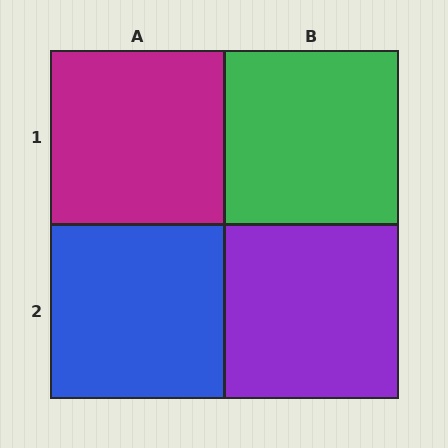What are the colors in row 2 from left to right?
Blue, purple.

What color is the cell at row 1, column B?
Green.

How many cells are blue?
1 cell is blue.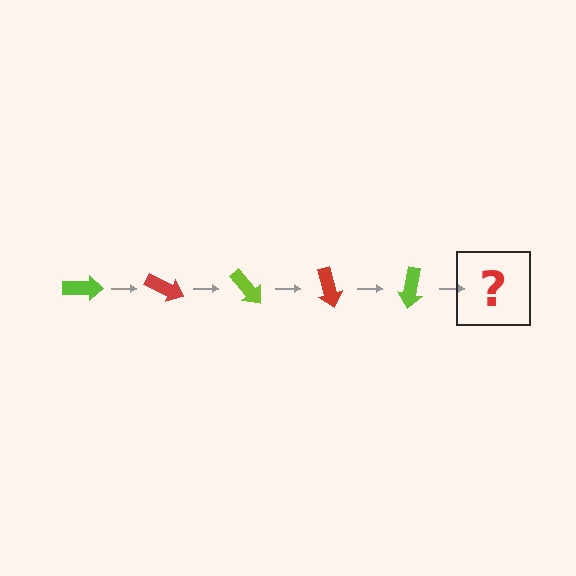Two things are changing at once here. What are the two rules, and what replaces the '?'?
The two rules are that it rotates 25 degrees each step and the color cycles through lime and red. The '?' should be a red arrow, rotated 125 degrees from the start.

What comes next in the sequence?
The next element should be a red arrow, rotated 125 degrees from the start.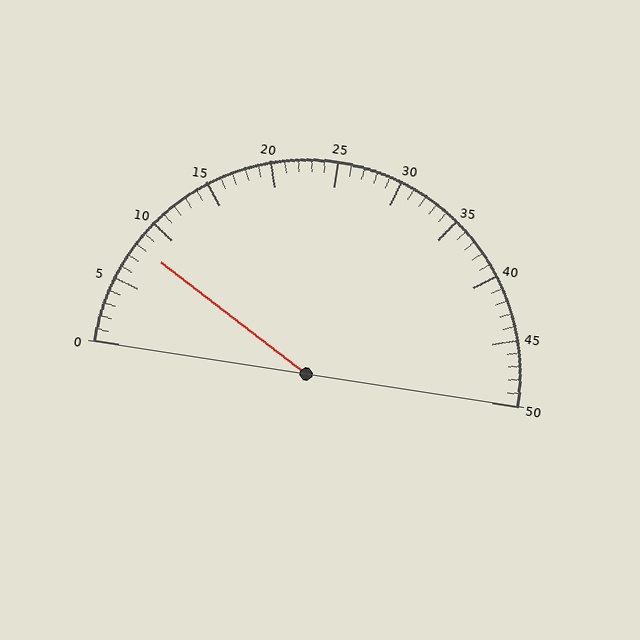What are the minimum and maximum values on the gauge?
The gauge ranges from 0 to 50.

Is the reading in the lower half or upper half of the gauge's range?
The reading is in the lower half of the range (0 to 50).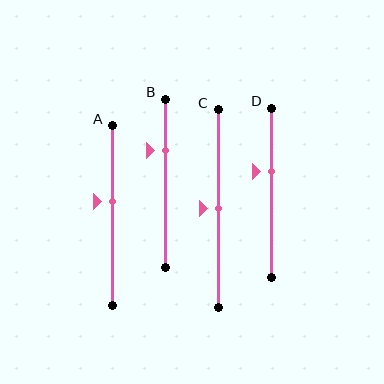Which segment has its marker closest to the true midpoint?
Segment C has its marker closest to the true midpoint.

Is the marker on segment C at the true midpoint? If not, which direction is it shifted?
Yes, the marker on segment C is at the true midpoint.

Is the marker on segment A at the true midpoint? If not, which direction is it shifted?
No, the marker on segment A is shifted upward by about 8% of the segment length.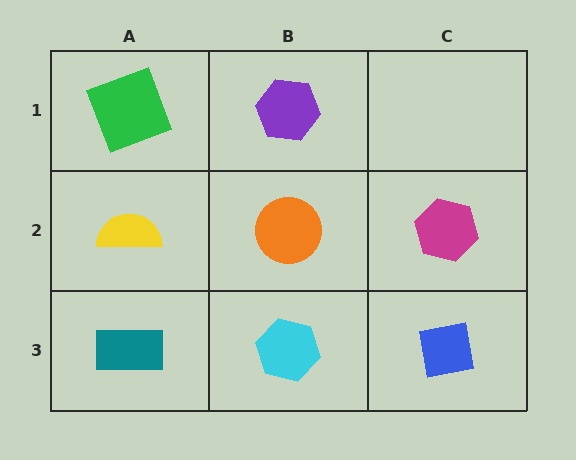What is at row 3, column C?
A blue square.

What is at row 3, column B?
A cyan hexagon.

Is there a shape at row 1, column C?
No, that cell is empty.